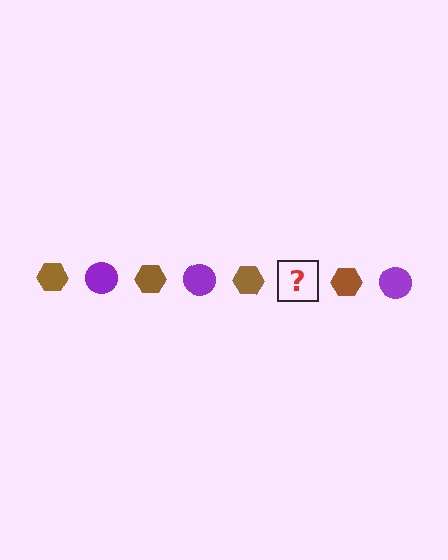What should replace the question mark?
The question mark should be replaced with a purple circle.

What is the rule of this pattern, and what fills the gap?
The rule is that the pattern alternates between brown hexagon and purple circle. The gap should be filled with a purple circle.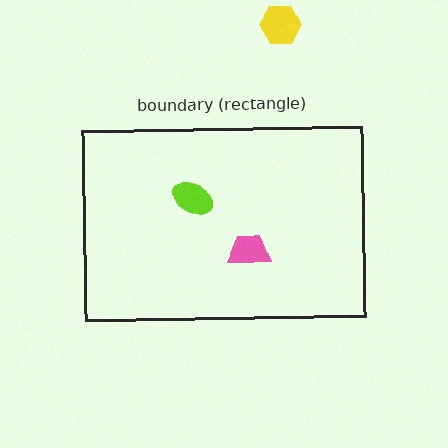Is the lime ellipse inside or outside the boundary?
Inside.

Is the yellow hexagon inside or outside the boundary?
Outside.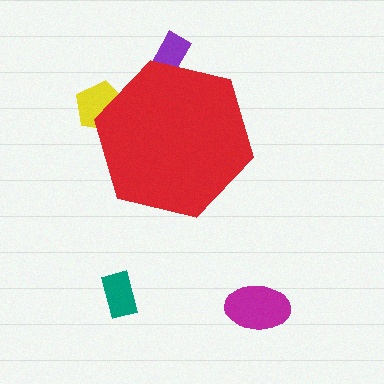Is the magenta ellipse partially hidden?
No, the magenta ellipse is fully visible.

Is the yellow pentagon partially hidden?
Yes, the yellow pentagon is partially hidden behind the red hexagon.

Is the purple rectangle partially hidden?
Yes, the purple rectangle is partially hidden behind the red hexagon.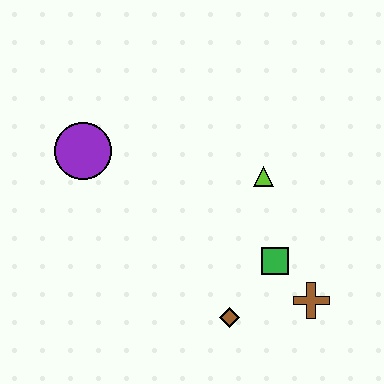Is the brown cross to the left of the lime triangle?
No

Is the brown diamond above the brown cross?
No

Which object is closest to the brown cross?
The green square is closest to the brown cross.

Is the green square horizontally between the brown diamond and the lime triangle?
No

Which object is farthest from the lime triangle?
The purple circle is farthest from the lime triangle.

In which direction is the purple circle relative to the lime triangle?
The purple circle is to the left of the lime triangle.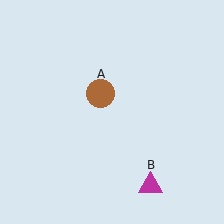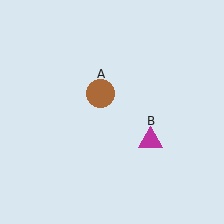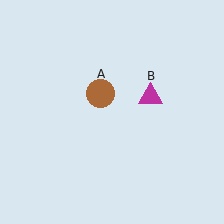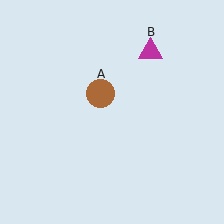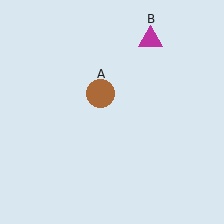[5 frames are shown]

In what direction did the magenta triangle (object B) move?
The magenta triangle (object B) moved up.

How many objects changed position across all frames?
1 object changed position: magenta triangle (object B).